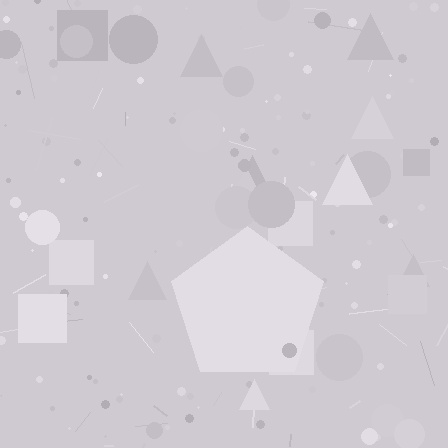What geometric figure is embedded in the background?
A pentagon is embedded in the background.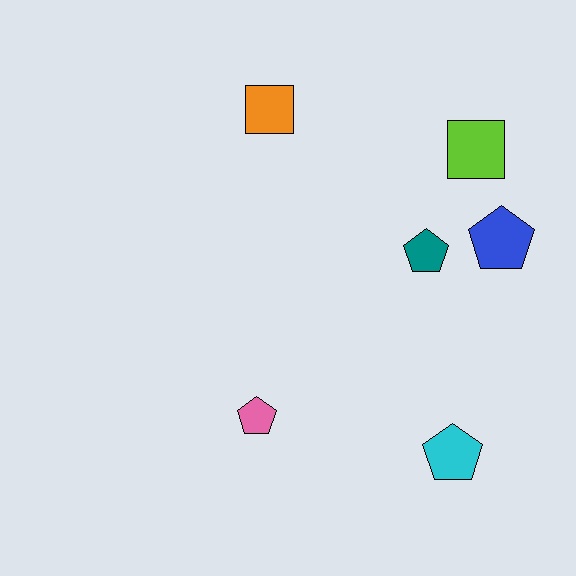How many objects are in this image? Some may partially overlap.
There are 6 objects.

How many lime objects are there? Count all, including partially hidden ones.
There is 1 lime object.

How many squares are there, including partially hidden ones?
There are 2 squares.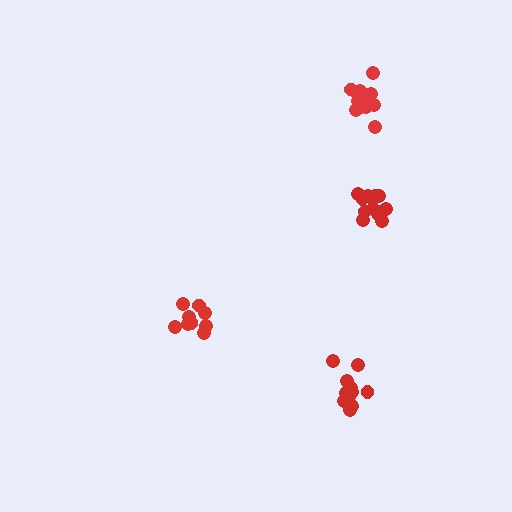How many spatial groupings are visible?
There are 4 spatial groupings.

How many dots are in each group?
Group 1: 13 dots, Group 2: 13 dots, Group 3: 13 dots, Group 4: 9 dots (48 total).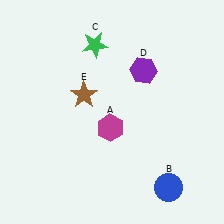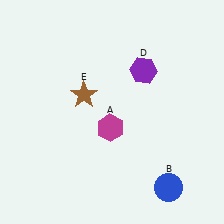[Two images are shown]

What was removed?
The green star (C) was removed in Image 2.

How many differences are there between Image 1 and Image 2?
There is 1 difference between the two images.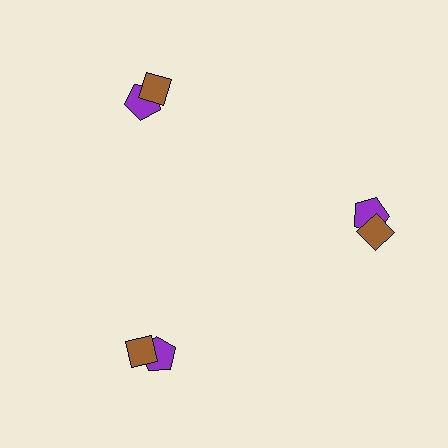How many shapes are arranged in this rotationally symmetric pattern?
There are 6 shapes, arranged in 3 groups of 2.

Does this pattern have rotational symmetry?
Yes, this pattern has 3-fold rotational symmetry. It looks the same after rotating 120 degrees around the center.